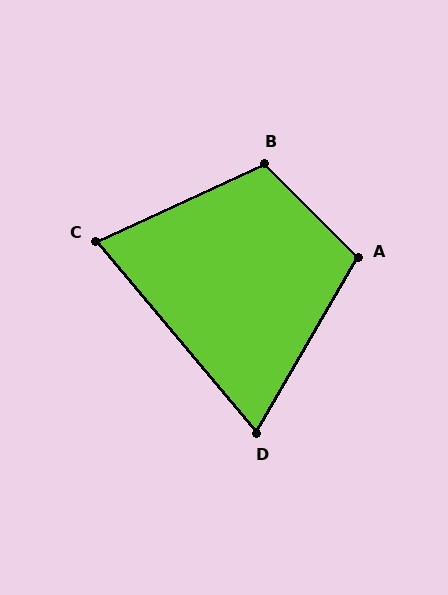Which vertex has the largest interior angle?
B, at approximately 110 degrees.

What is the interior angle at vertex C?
Approximately 75 degrees (acute).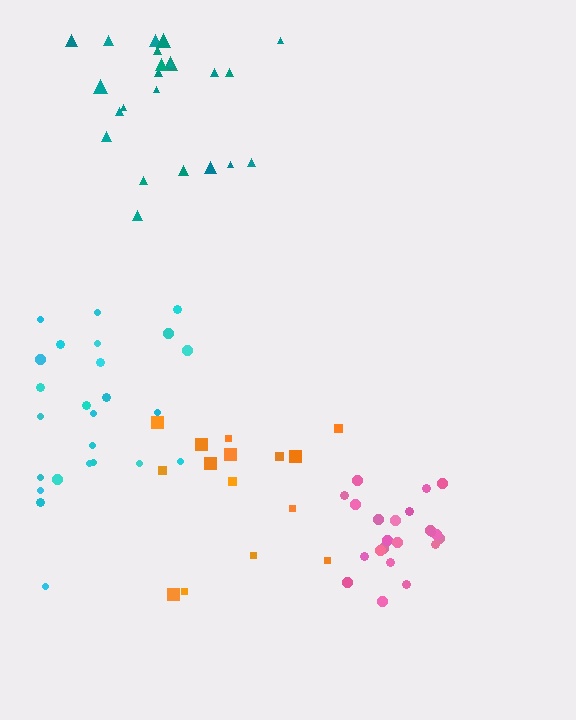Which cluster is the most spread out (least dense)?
Orange.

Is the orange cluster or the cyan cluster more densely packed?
Cyan.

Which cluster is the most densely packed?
Pink.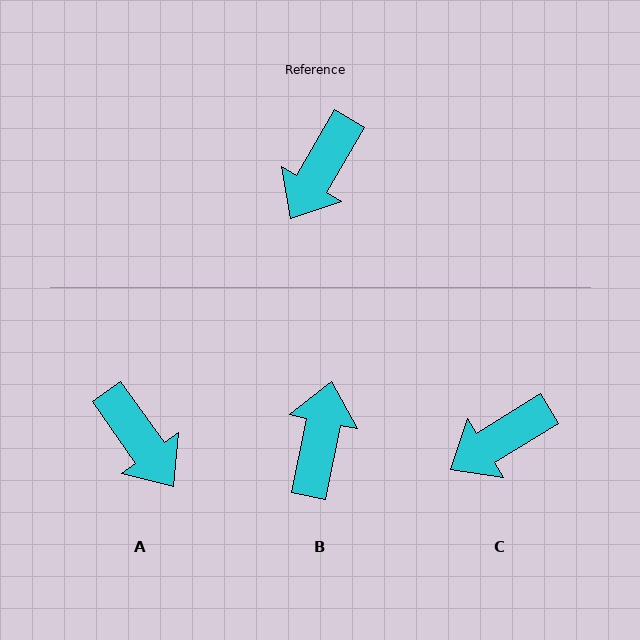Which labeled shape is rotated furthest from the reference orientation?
B, about 161 degrees away.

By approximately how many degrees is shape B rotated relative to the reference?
Approximately 161 degrees clockwise.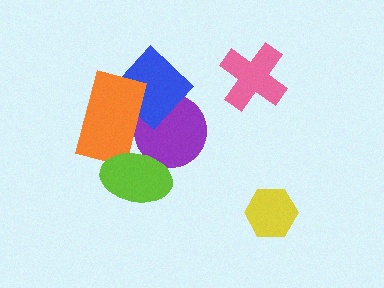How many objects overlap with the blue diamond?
2 objects overlap with the blue diamond.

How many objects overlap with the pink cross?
0 objects overlap with the pink cross.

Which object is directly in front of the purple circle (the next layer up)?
The blue diamond is directly in front of the purple circle.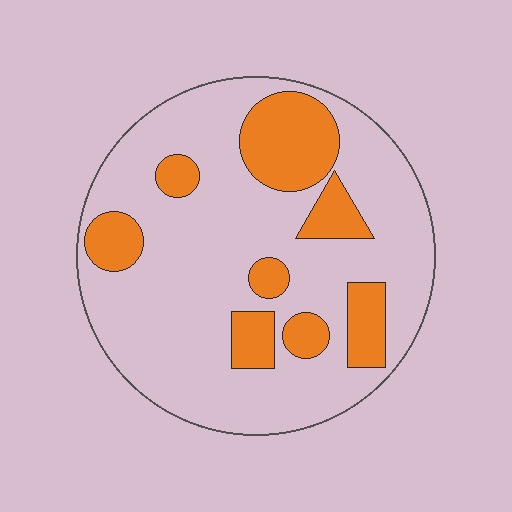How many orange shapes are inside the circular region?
8.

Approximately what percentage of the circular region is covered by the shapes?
Approximately 25%.